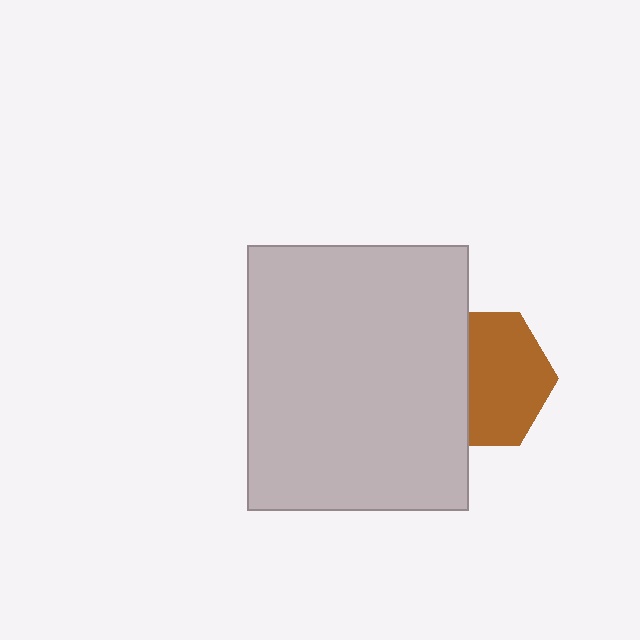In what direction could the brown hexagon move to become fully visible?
The brown hexagon could move right. That would shift it out from behind the light gray rectangle entirely.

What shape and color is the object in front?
The object in front is a light gray rectangle.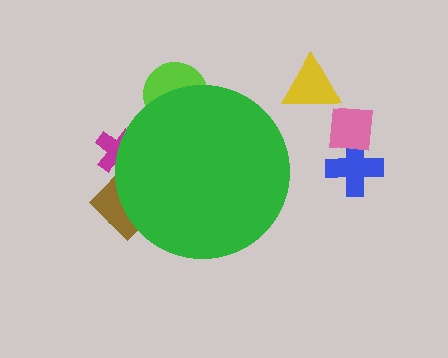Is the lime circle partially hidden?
Yes, the lime circle is partially hidden behind the green circle.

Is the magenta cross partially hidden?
Yes, the magenta cross is partially hidden behind the green circle.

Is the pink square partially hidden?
No, the pink square is fully visible.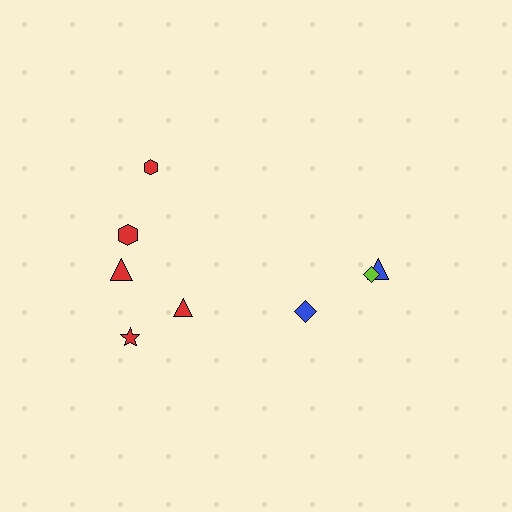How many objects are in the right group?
There are 3 objects.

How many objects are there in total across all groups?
There are 8 objects.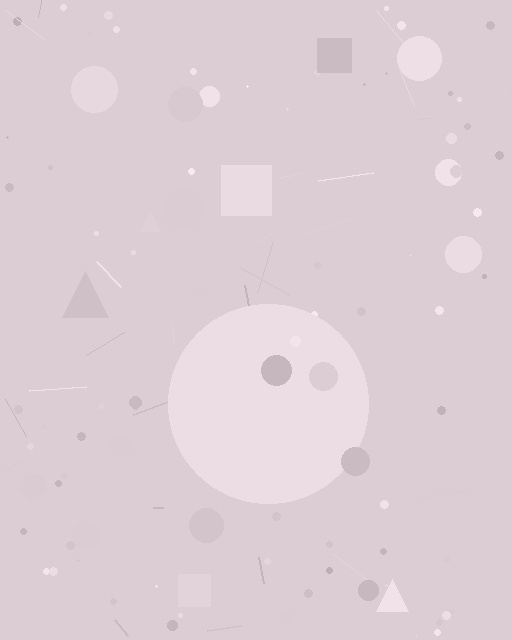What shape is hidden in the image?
A circle is hidden in the image.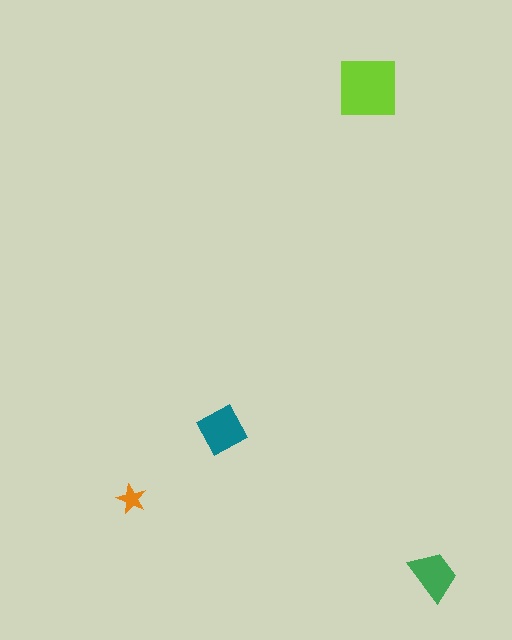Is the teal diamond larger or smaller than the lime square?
Smaller.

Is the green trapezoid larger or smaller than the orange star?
Larger.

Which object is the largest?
The lime square.